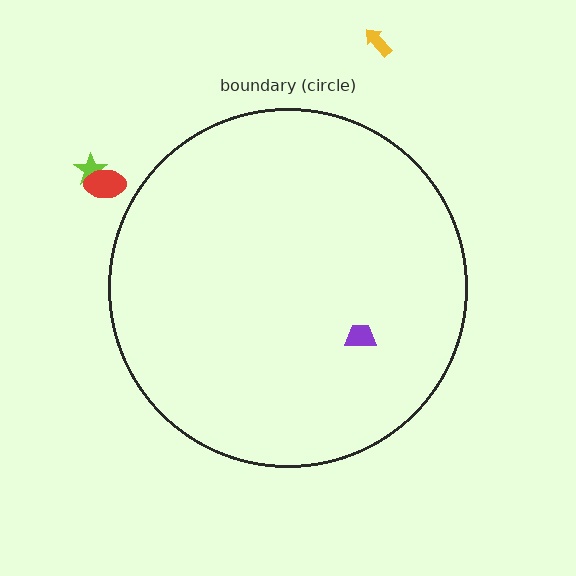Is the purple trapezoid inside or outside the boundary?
Inside.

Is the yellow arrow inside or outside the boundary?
Outside.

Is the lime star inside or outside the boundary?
Outside.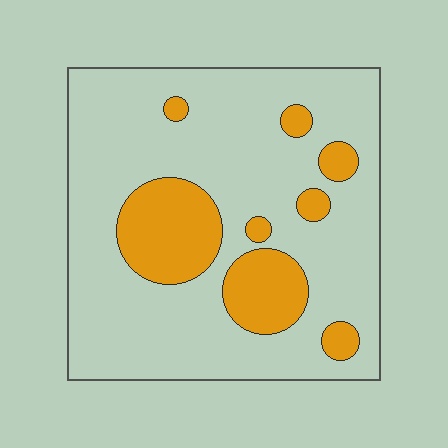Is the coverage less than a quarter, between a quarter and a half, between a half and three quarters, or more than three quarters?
Less than a quarter.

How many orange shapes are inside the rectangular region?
8.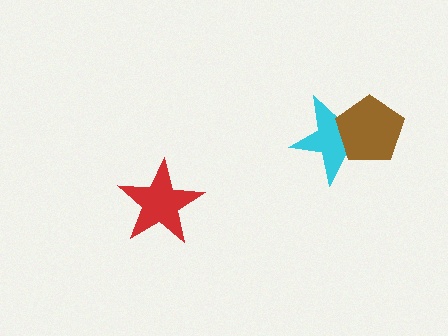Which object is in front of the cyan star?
The brown pentagon is in front of the cyan star.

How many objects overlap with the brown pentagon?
1 object overlaps with the brown pentagon.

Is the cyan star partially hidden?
Yes, it is partially covered by another shape.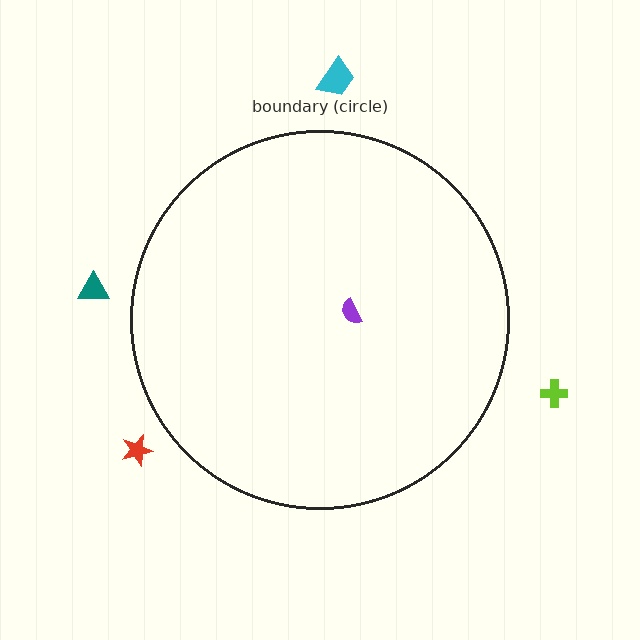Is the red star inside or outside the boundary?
Outside.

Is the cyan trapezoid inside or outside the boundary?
Outside.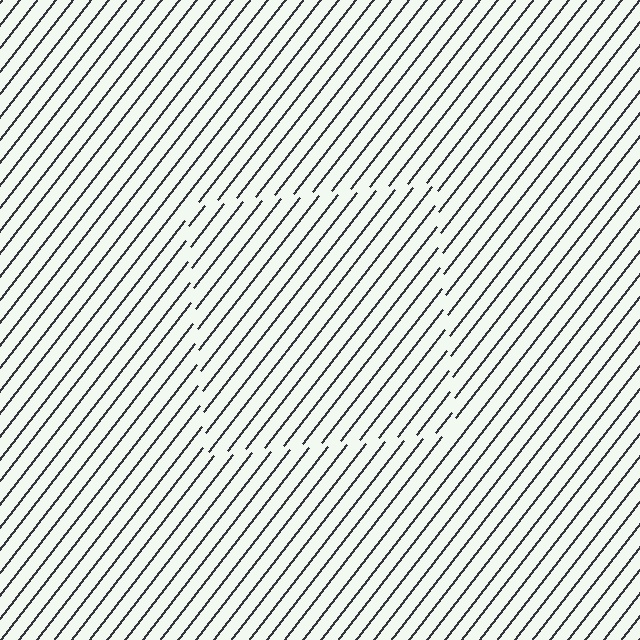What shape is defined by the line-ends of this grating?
An illusory square. The interior of the shape contains the same grating, shifted by half a period — the contour is defined by the phase discontinuity where line-ends from the inner and outer gratings abut.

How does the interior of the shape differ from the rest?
The interior of the shape contains the same grating, shifted by half a period — the contour is defined by the phase discontinuity where line-ends from the inner and outer gratings abut.